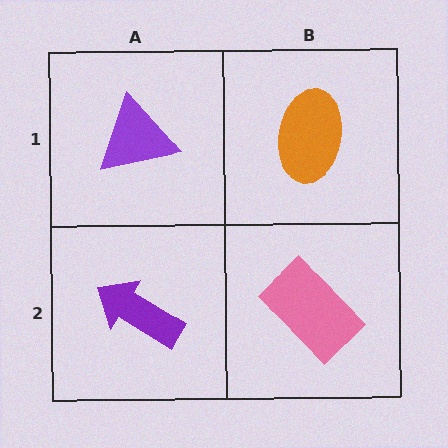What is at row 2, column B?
A pink rectangle.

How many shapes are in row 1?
2 shapes.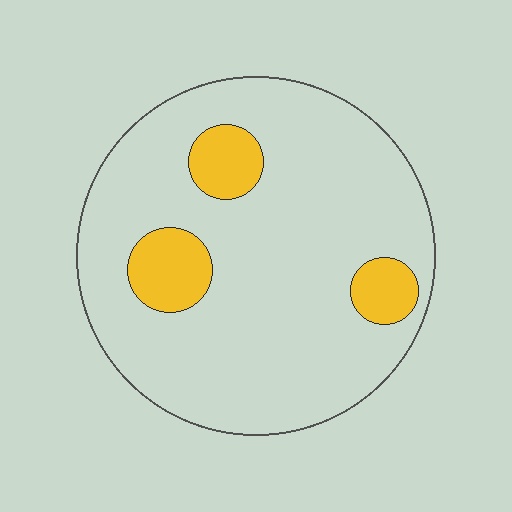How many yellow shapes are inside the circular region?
3.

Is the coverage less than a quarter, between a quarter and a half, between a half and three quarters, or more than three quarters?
Less than a quarter.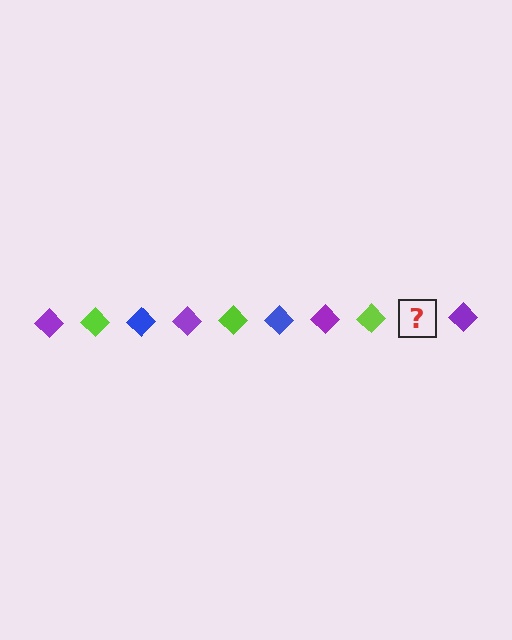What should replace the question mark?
The question mark should be replaced with a blue diamond.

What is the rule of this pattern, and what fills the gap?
The rule is that the pattern cycles through purple, lime, blue diamonds. The gap should be filled with a blue diamond.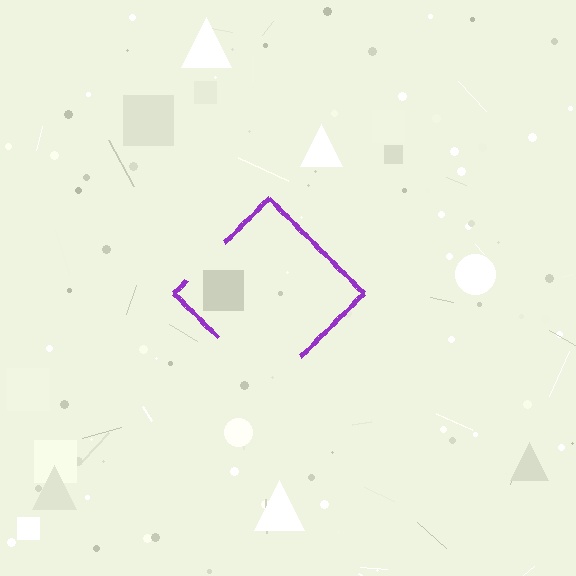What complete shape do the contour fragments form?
The contour fragments form a diamond.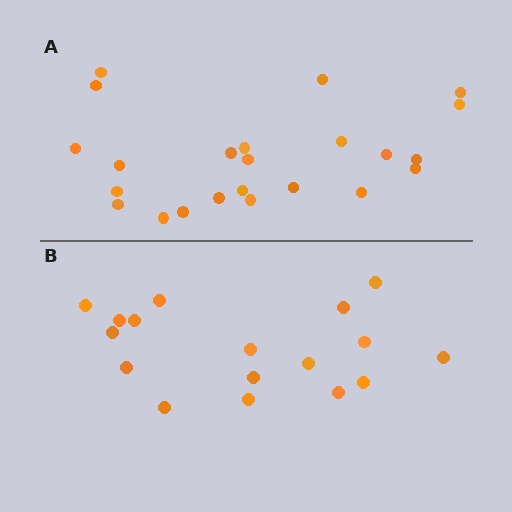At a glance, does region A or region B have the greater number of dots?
Region A (the top region) has more dots.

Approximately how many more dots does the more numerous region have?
Region A has about 6 more dots than region B.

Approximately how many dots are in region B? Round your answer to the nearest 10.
About 20 dots. (The exact count is 17, which rounds to 20.)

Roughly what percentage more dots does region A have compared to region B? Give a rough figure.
About 35% more.